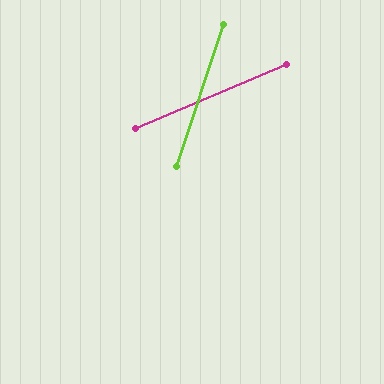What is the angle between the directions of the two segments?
Approximately 49 degrees.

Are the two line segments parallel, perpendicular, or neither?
Neither parallel nor perpendicular — they differ by about 49°.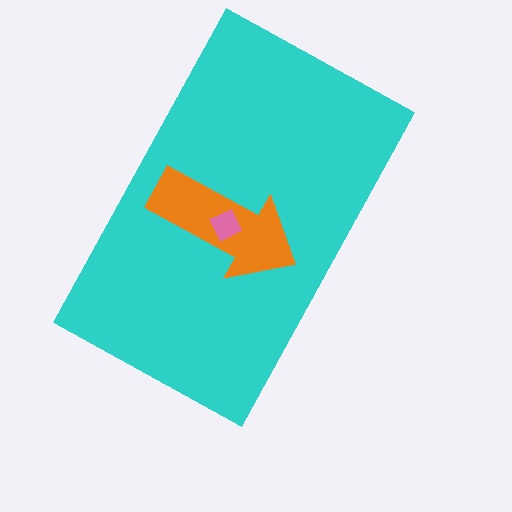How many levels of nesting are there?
3.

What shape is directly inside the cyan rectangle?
The orange arrow.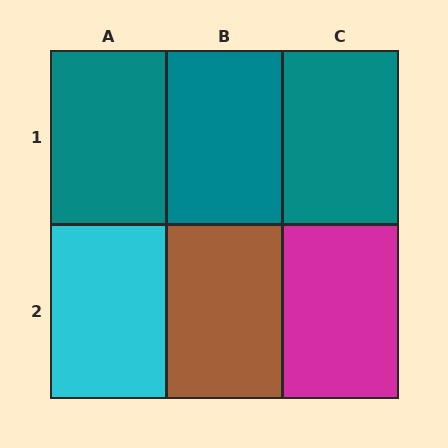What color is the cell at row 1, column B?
Teal.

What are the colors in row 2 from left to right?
Cyan, brown, magenta.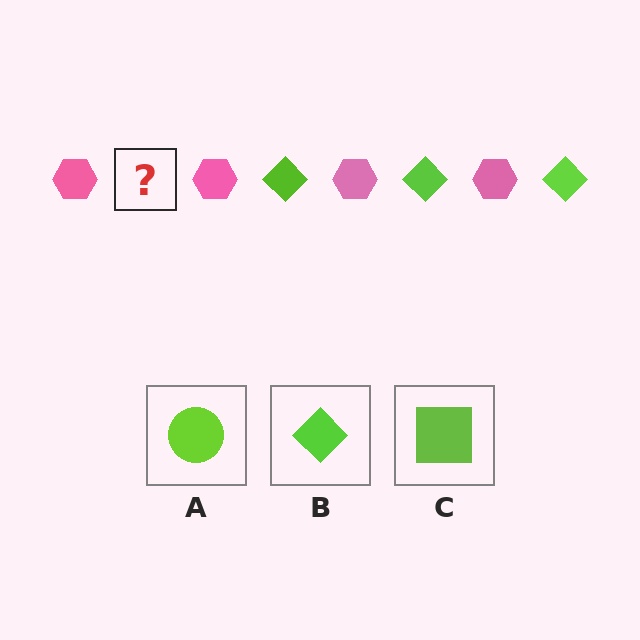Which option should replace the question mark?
Option B.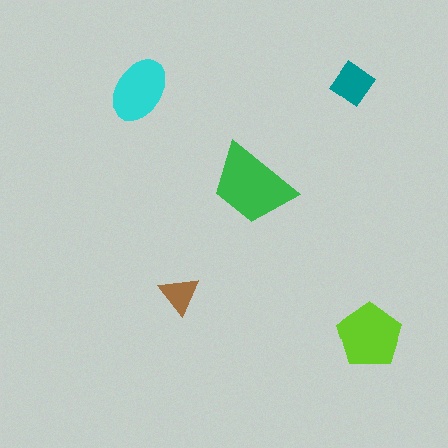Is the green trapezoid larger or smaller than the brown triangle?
Larger.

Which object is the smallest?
The brown triangle.